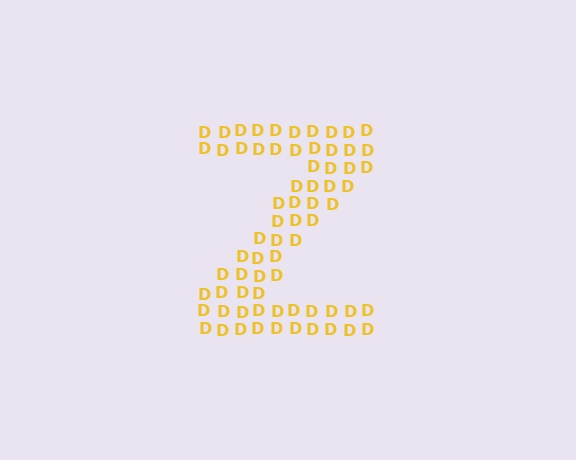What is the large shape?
The large shape is the letter Z.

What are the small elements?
The small elements are letter D's.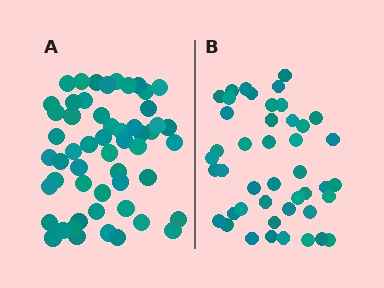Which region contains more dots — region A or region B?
Region A (the left region) has more dots.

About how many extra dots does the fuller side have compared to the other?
Region A has roughly 10 or so more dots than region B.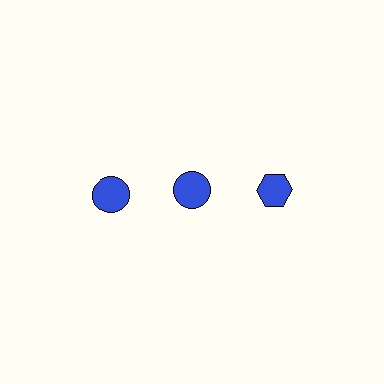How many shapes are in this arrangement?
There are 3 shapes arranged in a grid pattern.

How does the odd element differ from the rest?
It has a different shape: hexagon instead of circle.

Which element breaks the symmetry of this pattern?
The blue hexagon in the top row, center column breaks the symmetry. All other shapes are blue circles.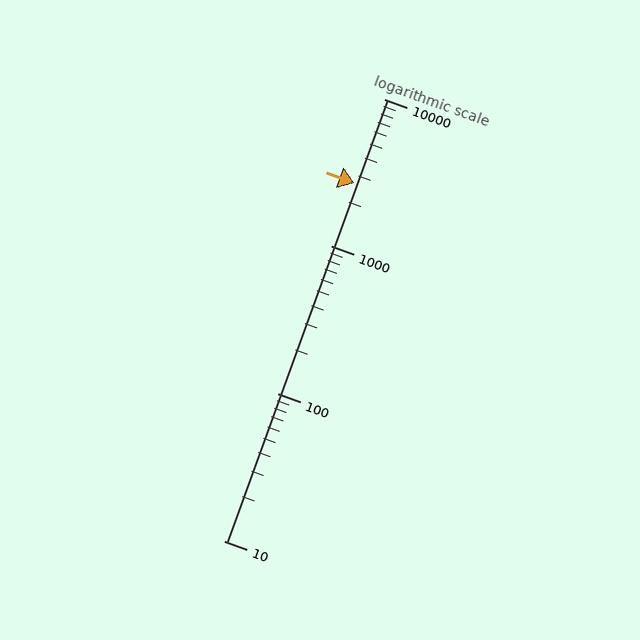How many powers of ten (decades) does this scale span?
The scale spans 3 decades, from 10 to 10000.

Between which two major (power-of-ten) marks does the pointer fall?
The pointer is between 1000 and 10000.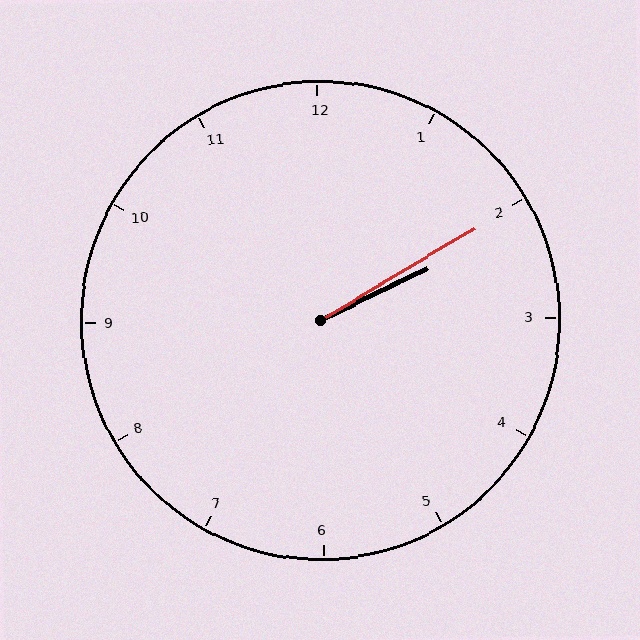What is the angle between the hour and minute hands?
Approximately 5 degrees.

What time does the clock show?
2:10.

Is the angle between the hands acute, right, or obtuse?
It is acute.